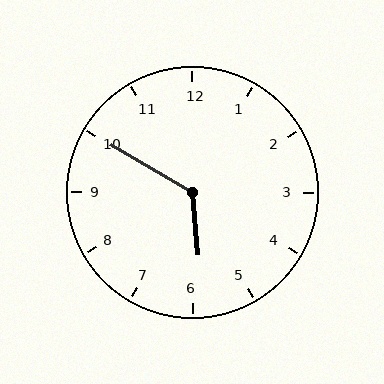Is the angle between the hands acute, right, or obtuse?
It is obtuse.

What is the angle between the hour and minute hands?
Approximately 125 degrees.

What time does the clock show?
5:50.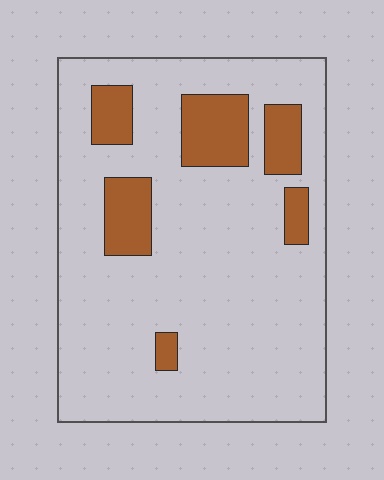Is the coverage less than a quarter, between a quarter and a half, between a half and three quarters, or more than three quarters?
Less than a quarter.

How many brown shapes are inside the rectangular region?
6.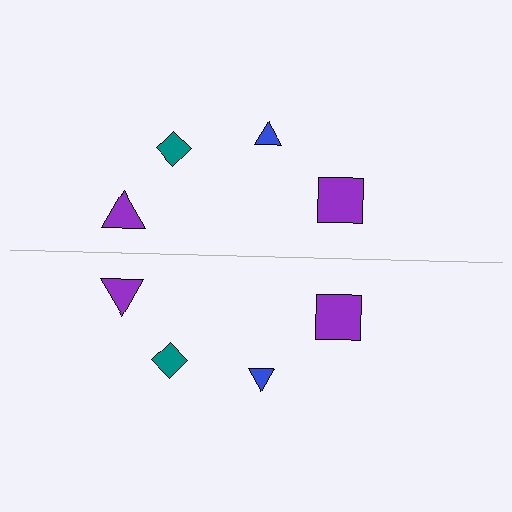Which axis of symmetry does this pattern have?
The pattern has a horizontal axis of symmetry running through the center of the image.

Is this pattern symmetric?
Yes, this pattern has bilateral (reflection) symmetry.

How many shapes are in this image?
There are 8 shapes in this image.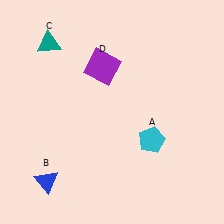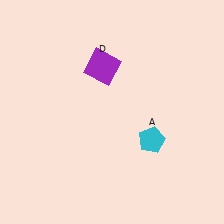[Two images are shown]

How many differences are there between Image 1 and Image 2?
There are 2 differences between the two images.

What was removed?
The teal triangle (C), the blue triangle (B) were removed in Image 2.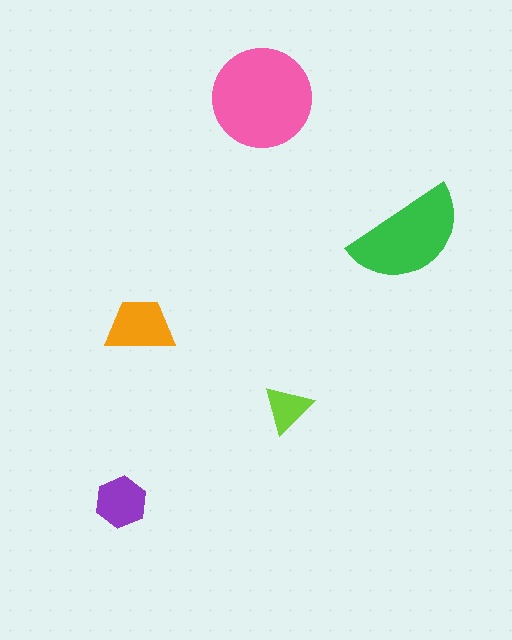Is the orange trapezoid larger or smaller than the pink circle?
Smaller.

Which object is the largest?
The pink circle.